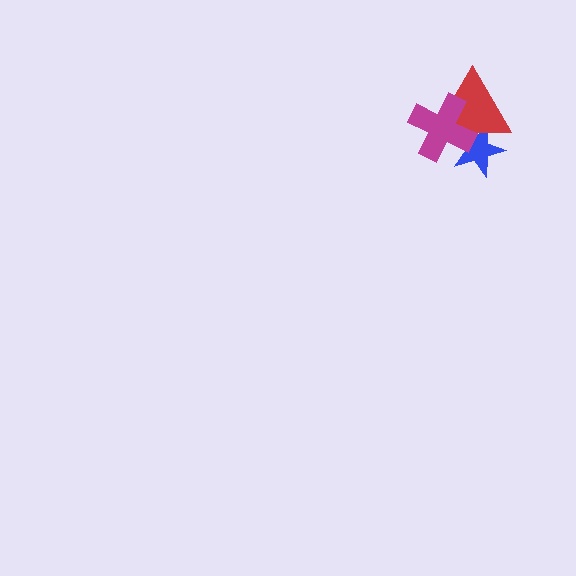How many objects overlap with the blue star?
2 objects overlap with the blue star.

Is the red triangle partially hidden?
Yes, it is partially covered by another shape.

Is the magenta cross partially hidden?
No, no other shape covers it.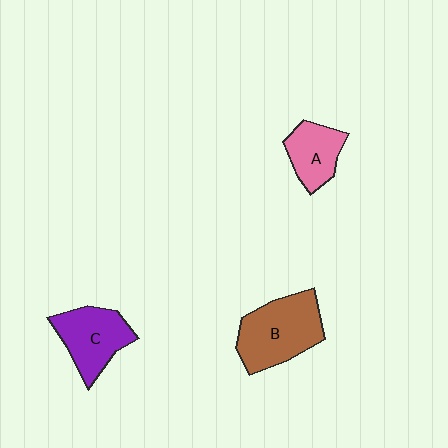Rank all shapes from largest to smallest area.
From largest to smallest: B (brown), C (purple), A (pink).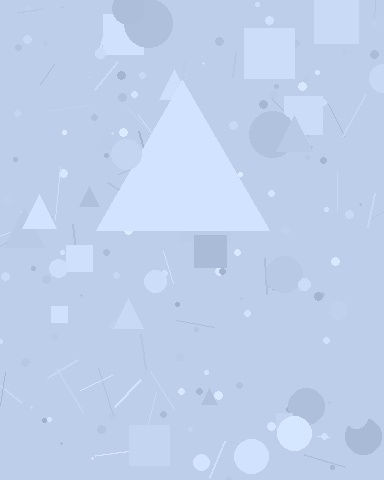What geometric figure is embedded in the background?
A triangle is embedded in the background.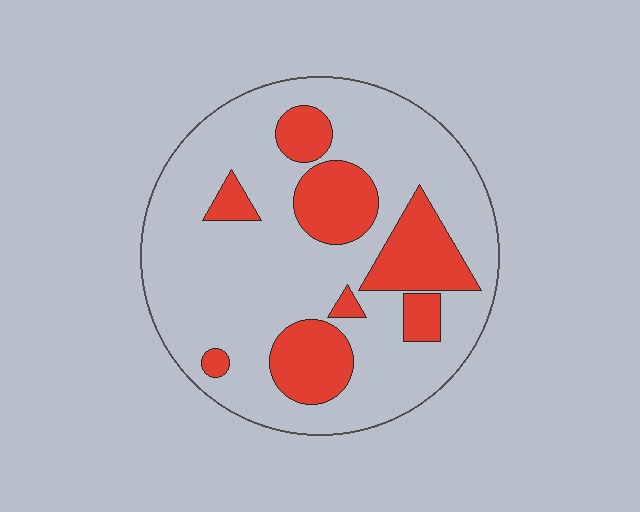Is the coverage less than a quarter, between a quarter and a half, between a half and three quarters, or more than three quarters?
Between a quarter and a half.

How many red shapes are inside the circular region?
8.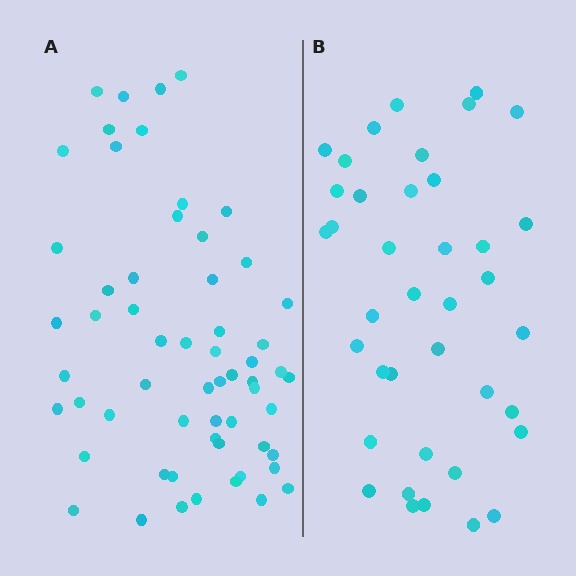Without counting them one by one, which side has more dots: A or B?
Region A (the left region) has more dots.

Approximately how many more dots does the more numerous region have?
Region A has approximately 20 more dots than region B.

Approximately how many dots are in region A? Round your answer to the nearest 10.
About 60 dots. (The exact count is 59, which rounds to 60.)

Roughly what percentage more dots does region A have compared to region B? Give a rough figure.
About 50% more.